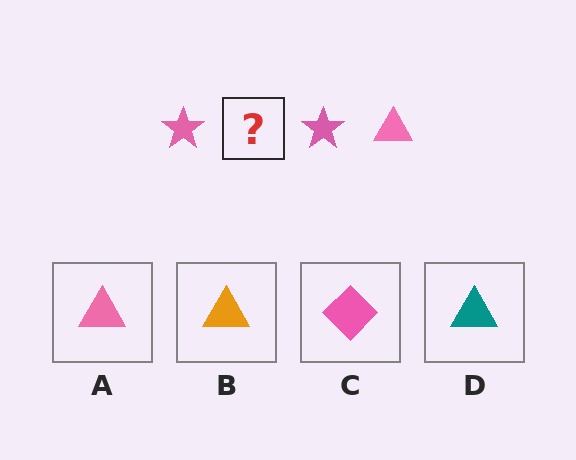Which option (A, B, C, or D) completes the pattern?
A.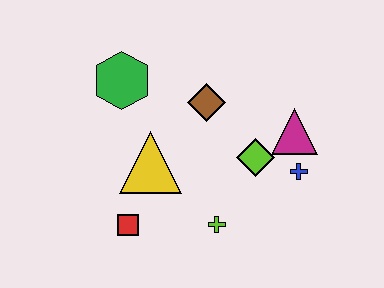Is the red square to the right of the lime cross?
No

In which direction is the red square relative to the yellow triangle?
The red square is below the yellow triangle.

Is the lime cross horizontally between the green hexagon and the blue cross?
Yes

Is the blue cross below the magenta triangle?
Yes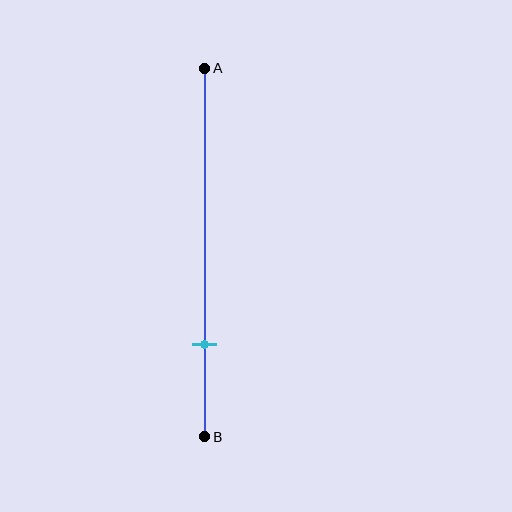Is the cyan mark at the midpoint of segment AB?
No, the mark is at about 75% from A, not at the 50% midpoint.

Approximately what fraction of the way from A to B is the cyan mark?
The cyan mark is approximately 75% of the way from A to B.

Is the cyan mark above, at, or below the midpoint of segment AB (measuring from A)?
The cyan mark is below the midpoint of segment AB.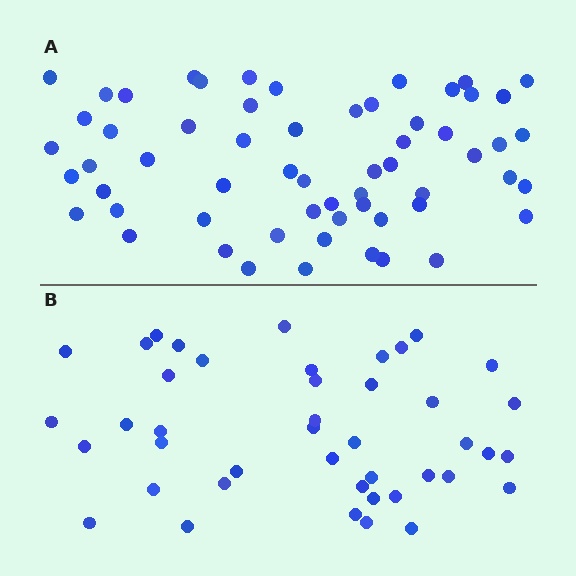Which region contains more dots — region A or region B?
Region A (the top region) has more dots.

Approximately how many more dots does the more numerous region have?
Region A has approximately 15 more dots than region B.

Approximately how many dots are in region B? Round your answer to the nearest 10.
About 40 dots. (The exact count is 43, which rounds to 40.)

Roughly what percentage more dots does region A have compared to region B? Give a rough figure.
About 40% more.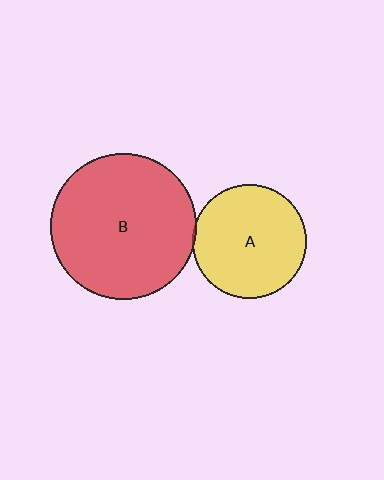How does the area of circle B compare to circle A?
Approximately 1.7 times.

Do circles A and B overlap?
Yes.